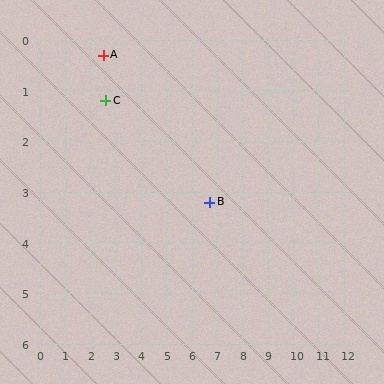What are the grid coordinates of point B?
Point B is at approximately (6.7, 3.2).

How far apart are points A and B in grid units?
Points A and B are about 5.1 grid units apart.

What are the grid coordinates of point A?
Point A is at approximately (2.5, 0.3).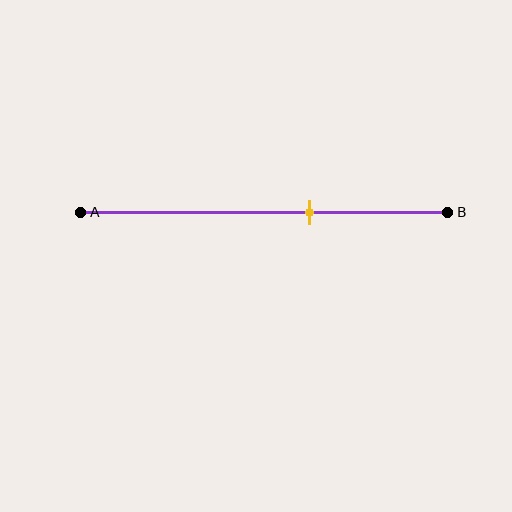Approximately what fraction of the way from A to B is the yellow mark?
The yellow mark is approximately 60% of the way from A to B.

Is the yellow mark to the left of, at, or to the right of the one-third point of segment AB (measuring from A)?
The yellow mark is to the right of the one-third point of segment AB.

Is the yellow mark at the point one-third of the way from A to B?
No, the mark is at about 60% from A, not at the 33% one-third point.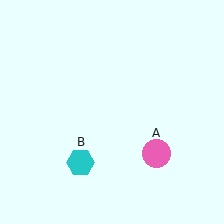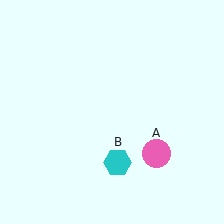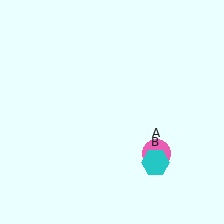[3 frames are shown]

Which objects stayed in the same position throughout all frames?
Pink circle (object A) remained stationary.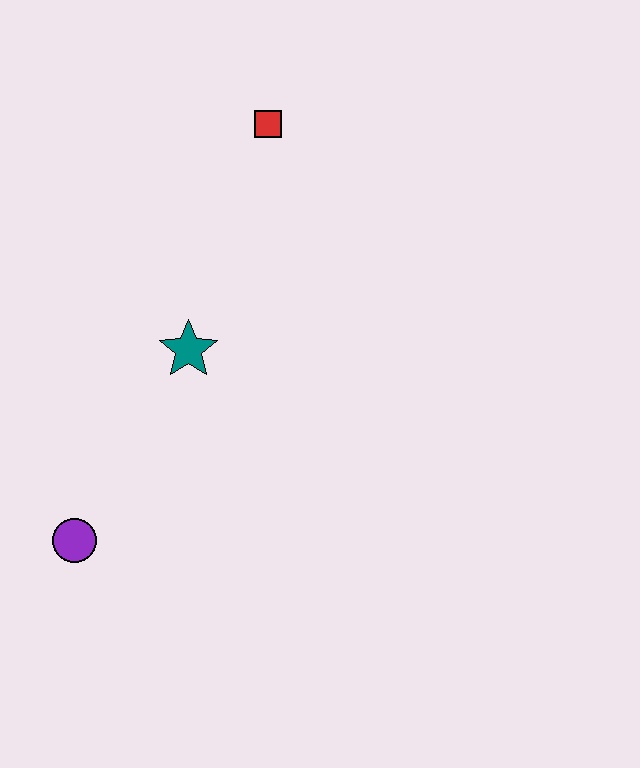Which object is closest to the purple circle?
The teal star is closest to the purple circle.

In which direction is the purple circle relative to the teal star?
The purple circle is below the teal star.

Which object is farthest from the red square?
The purple circle is farthest from the red square.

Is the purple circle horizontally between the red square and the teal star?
No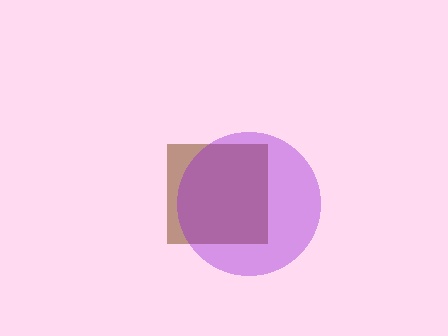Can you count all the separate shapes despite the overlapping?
Yes, there are 2 separate shapes.